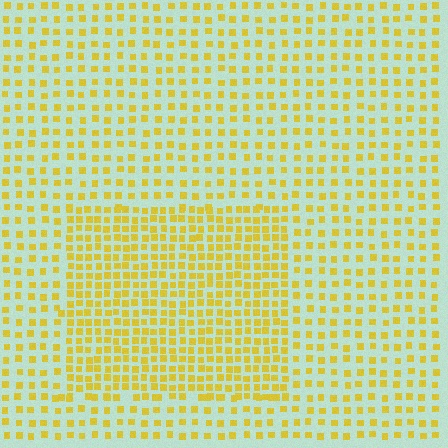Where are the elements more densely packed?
The elements are more densely packed inside the rectangle boundary.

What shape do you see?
I see a rectangle.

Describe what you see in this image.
The image contains small yellow elements arranged at two different densities. A rectangle-shaped region is visible where the elements are more densely packed than the surrounding area.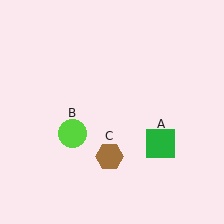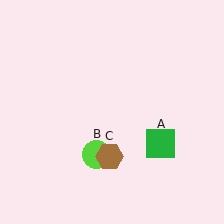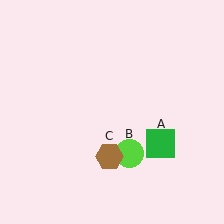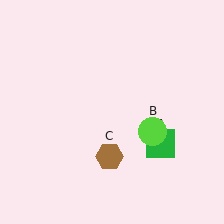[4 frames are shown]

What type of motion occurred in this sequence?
The lime circle (object B) rotated counterclockwise around the center of the scene.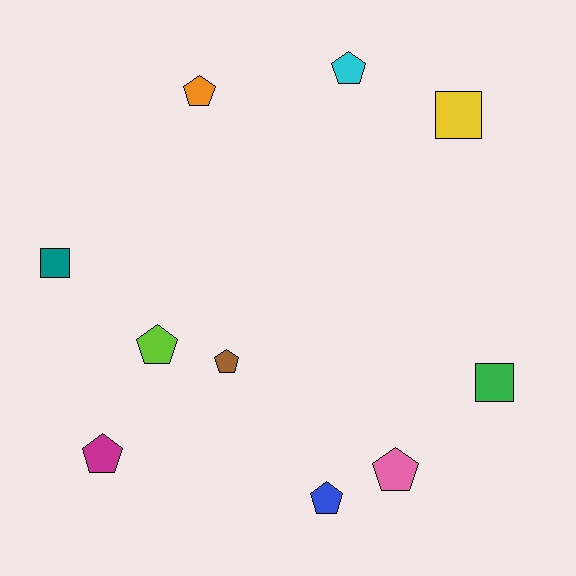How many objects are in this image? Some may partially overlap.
There are 10 objects.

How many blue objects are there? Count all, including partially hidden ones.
There is 1 blue object.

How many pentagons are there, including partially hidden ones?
There are 7 pentagons.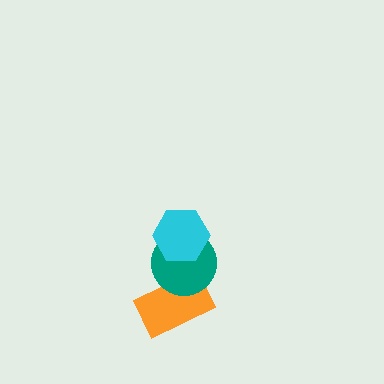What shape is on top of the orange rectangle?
The teal circle is on top of the orange rectangle.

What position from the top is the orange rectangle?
The orange rectangle is 3rd from the top.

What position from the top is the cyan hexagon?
The cyan hexagon is 1st from the top.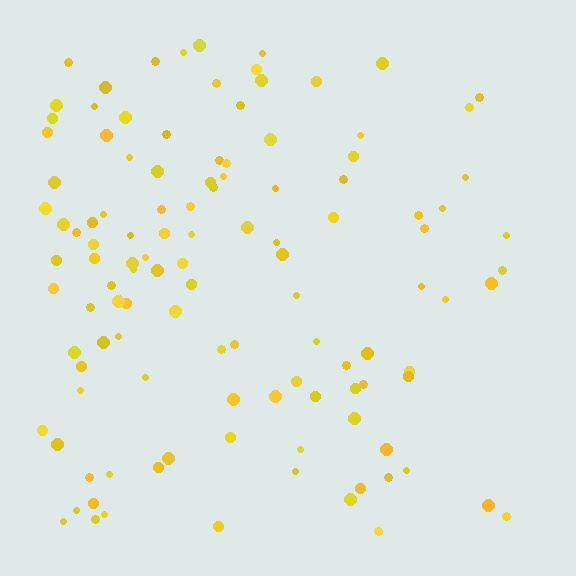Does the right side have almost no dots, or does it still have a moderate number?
Still a moderate number, just noticeably fewer than the left.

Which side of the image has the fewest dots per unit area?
The right.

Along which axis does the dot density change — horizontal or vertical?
Horizontal.